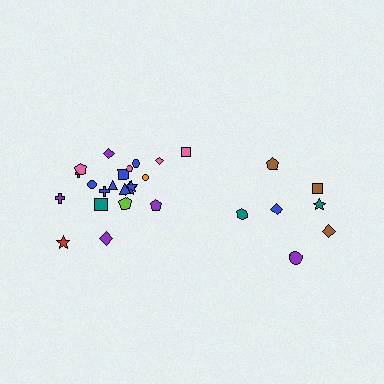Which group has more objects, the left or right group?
The left group.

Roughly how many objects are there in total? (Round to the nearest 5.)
Roughly 30 objects in total.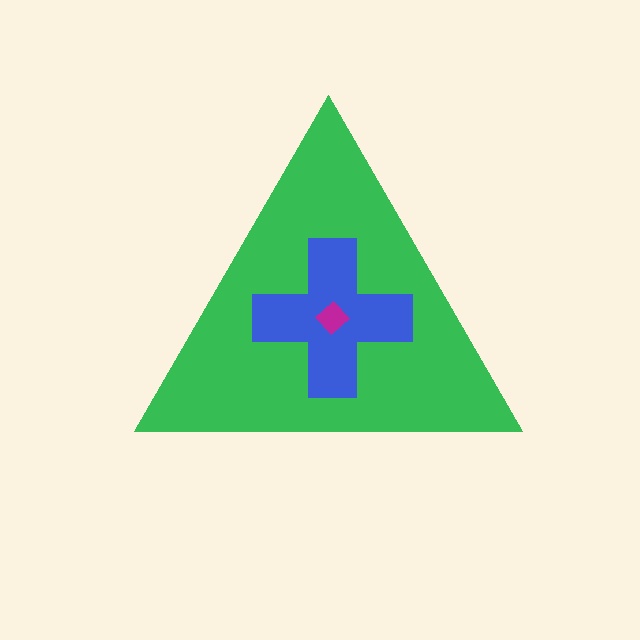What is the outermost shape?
The green triangle.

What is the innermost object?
The magenta diamond.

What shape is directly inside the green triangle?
The blue cross.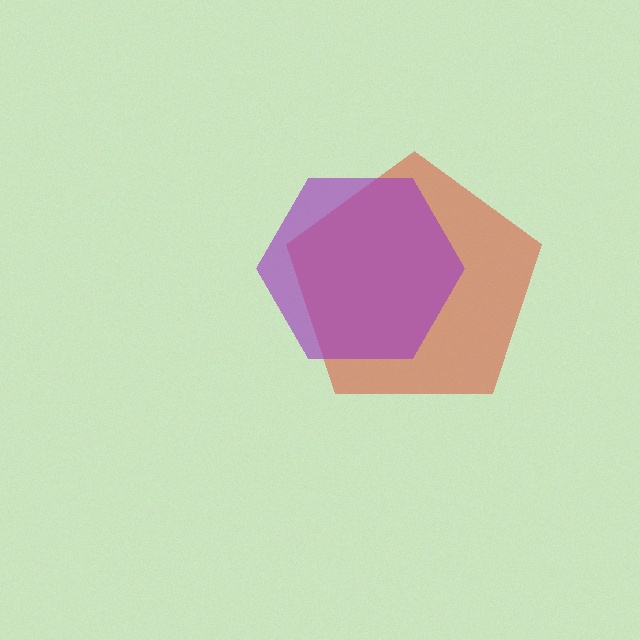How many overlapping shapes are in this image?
There are 2 overlapping shapes in the image.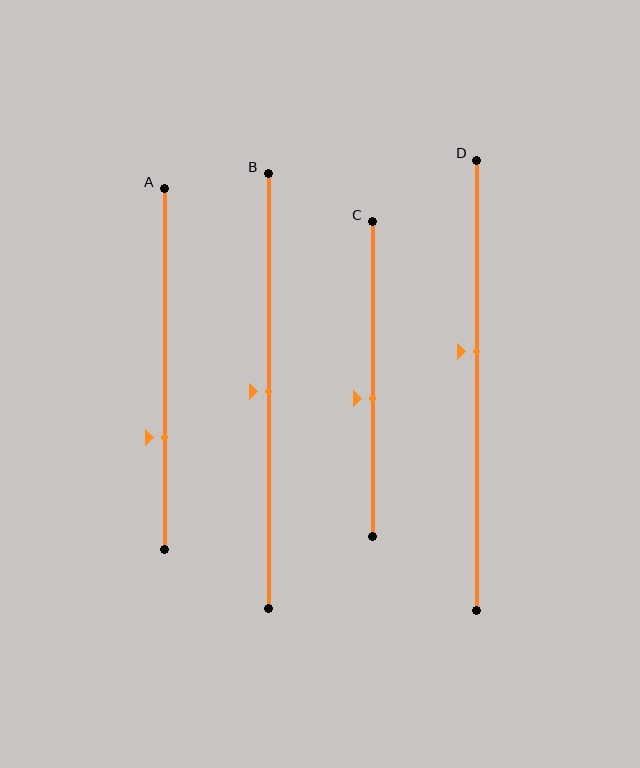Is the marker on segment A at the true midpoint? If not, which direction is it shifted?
No, the marker on segment A is shifted downward by about 19% of the segment length.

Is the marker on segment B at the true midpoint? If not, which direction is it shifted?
Yes, the marker on segment B is at the true midpoint.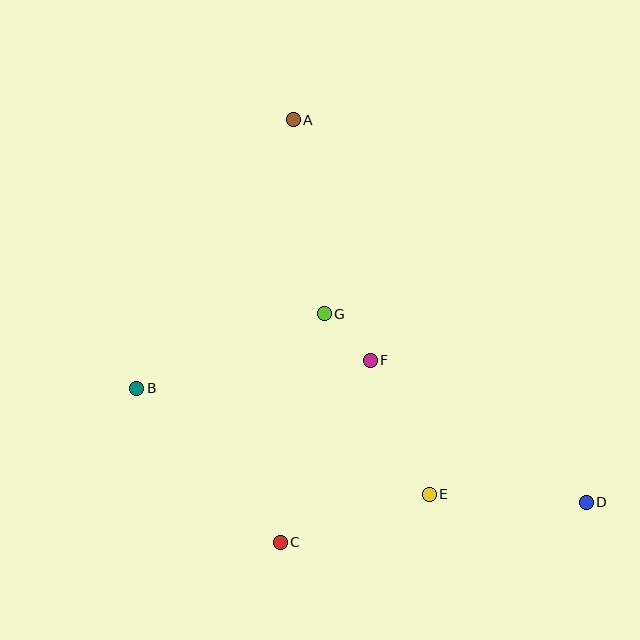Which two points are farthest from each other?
Points A and D are farthest from each other.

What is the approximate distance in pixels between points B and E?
The distance between B and E is approximately 311 pixels.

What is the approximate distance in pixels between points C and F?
The distance between C and F is approximately 203 pixels.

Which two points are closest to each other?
Points F and G are closest to each other.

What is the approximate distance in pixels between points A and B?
The distance between A and B is approximately 311 pixels.